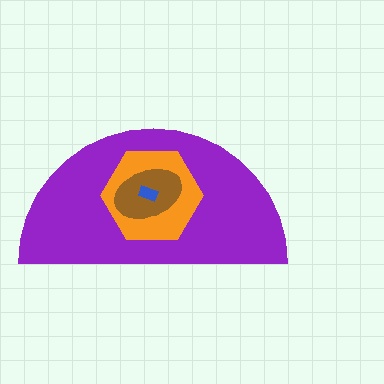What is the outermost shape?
The purple semicircle.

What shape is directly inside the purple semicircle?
The orange hexagon.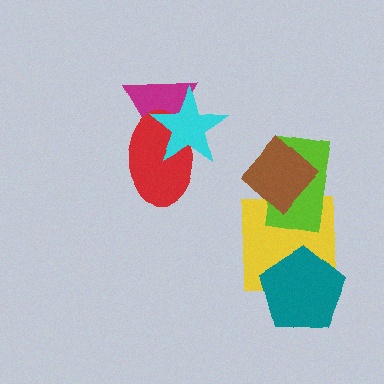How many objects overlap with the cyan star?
2 objects overlap with the cyan star.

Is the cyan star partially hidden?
No, no other shape covers it.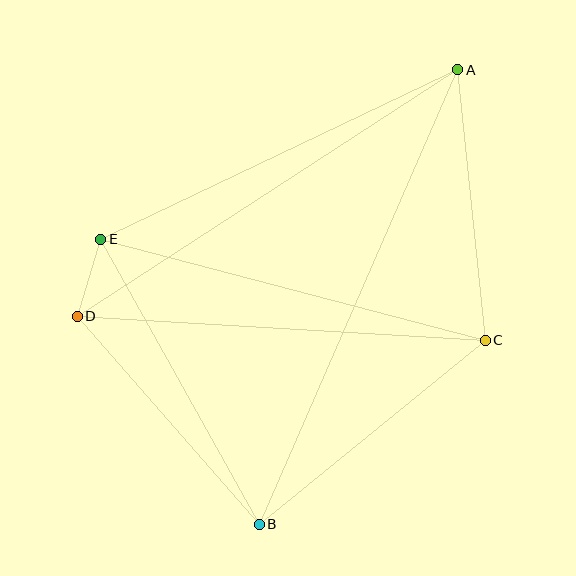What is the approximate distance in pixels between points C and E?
The distance between C and E is approximately 398 pixels.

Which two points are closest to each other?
Points D and E are closest to each other.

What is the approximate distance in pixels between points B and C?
The distance between B and C is approximately 291 pixels.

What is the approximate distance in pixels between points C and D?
The distance between C and D is approximately 409 pixels.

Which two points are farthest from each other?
Points A and B are farthest from each other.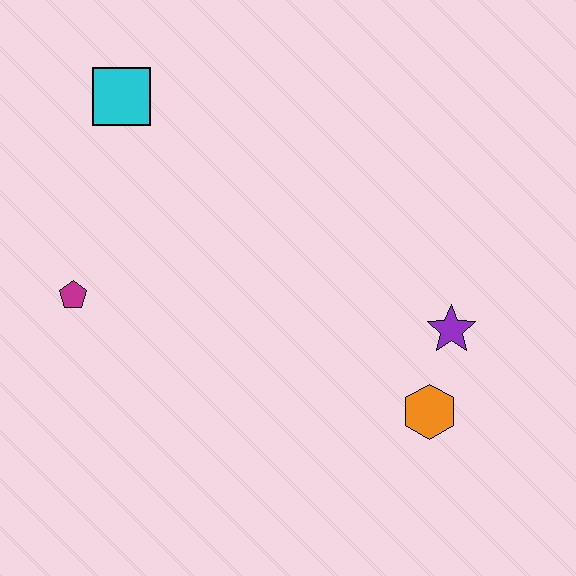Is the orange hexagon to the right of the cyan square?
Yes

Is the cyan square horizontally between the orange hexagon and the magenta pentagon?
Yes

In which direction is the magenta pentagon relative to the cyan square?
The magenta pentagon is below the cyan square.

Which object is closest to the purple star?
The orange hexagon is closest to the purple star.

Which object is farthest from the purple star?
The cyan square is farthest from the purple star.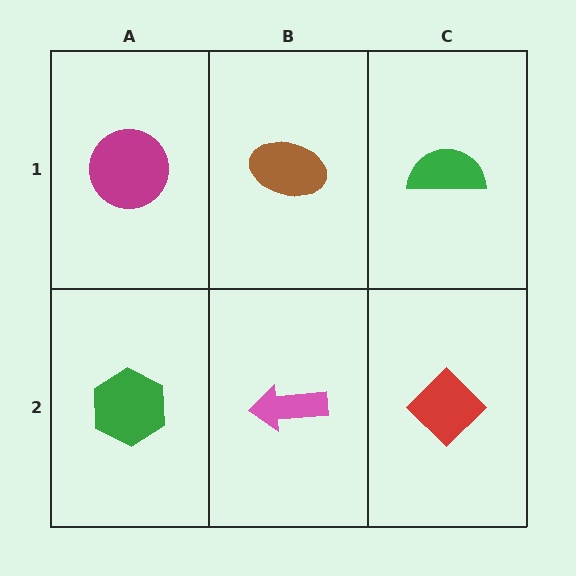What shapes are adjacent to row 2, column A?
A magenta circle (row 1, column A), a pink arrow (row 2, column B).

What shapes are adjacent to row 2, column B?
A brown ellipse (row 1, column B), a green hexagon (row 2, column A), a red diamond (row 2, column C).